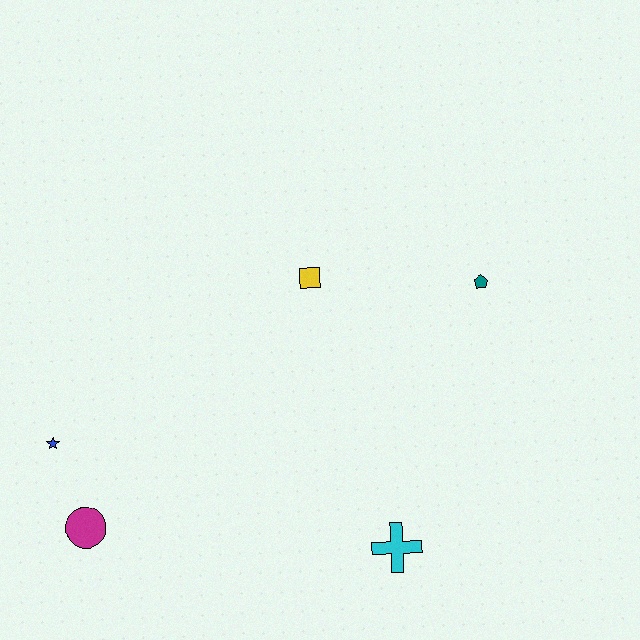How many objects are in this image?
There are 5 objects.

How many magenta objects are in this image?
There is 1 magenta object.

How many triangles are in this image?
There are no triangles.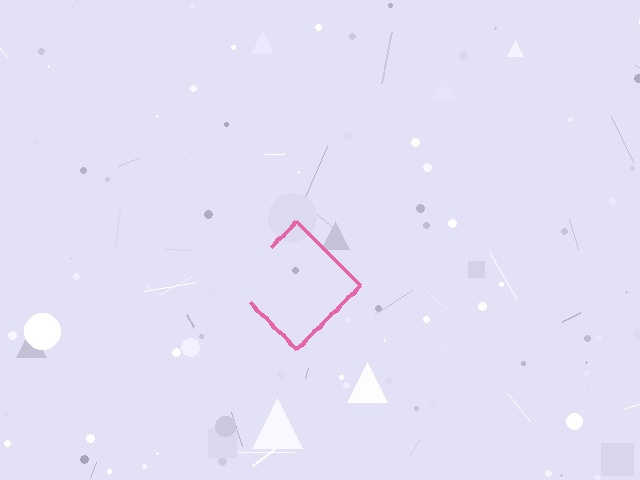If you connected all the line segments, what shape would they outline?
They would outline a diamond.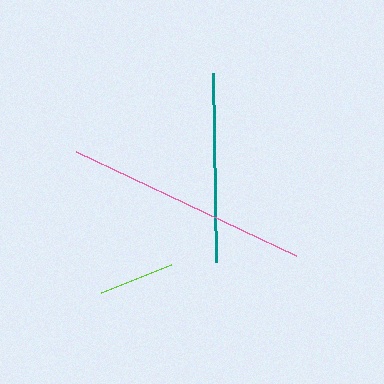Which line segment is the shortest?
The lime line is the shortest at approximately 76 pixels.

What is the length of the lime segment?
The lime segment is approximately 76 pixels long.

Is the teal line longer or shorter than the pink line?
The pink line is longer than the teal line.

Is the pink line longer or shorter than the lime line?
The pink line is longer than the lime line.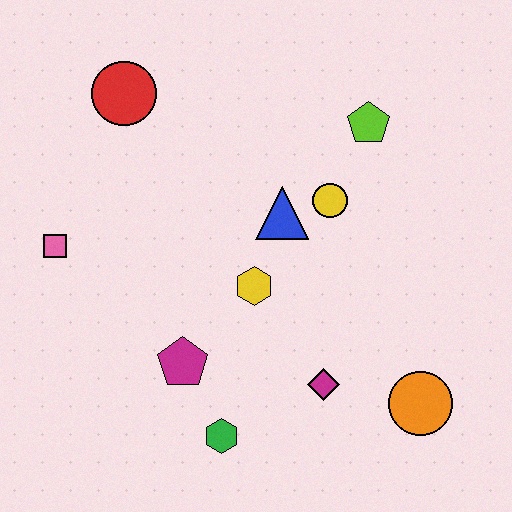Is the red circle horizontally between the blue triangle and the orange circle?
No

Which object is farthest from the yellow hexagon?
The red circle is farthest from the yellow hexagon.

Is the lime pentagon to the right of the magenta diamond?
Yes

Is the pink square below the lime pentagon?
Yes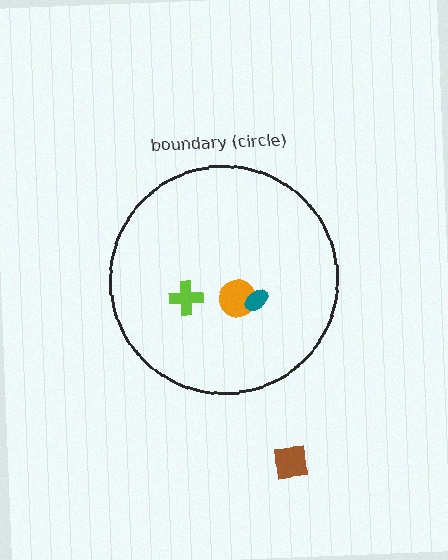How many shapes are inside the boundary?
3 inside, 1 outside.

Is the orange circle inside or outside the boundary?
Inside.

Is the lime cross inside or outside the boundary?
Inside.